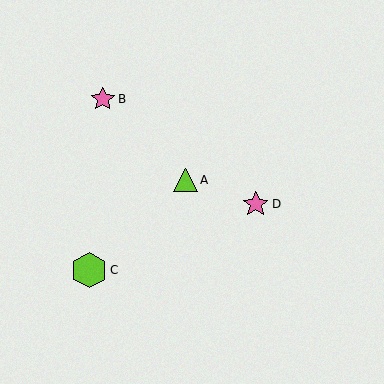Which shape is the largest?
The lime hexagon (labeled C) is the largest.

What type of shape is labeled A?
Shape A is a lime triangle.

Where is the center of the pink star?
The center of the pink star is at (256, 204).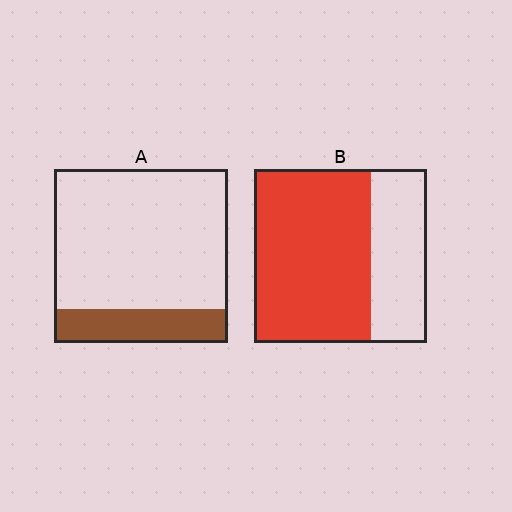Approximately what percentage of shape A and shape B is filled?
A is approximately 20% and B is approximately 70%.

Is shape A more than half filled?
No.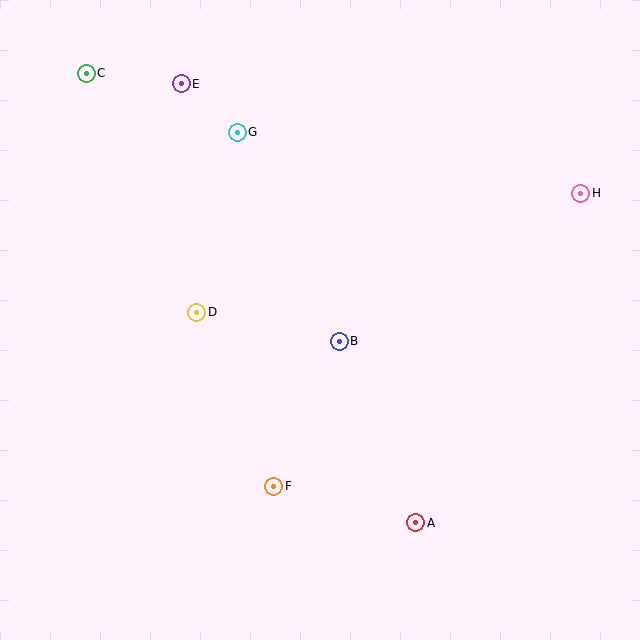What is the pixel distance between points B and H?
The distance between B and H is 283 pixels.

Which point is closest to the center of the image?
Point B at (339, 341) is closest to the center.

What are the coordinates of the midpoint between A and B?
The midpoint between A and B is at (378, 432).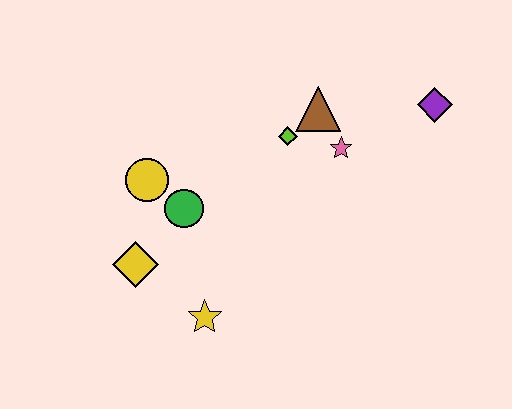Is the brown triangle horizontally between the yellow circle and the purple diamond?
Yes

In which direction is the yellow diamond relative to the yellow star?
The yellow diamond is to the left of the yellow star.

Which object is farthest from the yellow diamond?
The purple diamond is farthest from the yellow diamond.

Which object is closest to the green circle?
The yellow circle is closest to the green circle.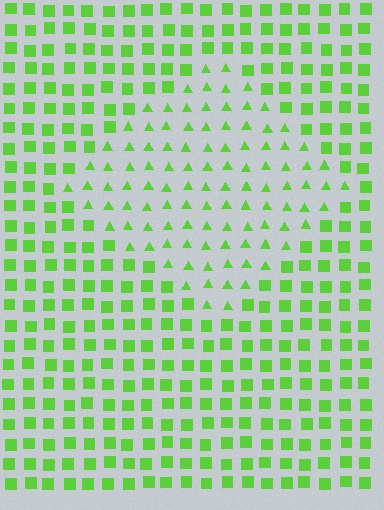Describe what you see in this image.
The image is filled with small lime elements arranged in a uniform grid. A diamond-shaped region contains triangles, while the surrounding area contains squares. The boundary is defined purely by the change in element shape.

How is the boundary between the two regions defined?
The boundary is defined by a change in element shape: triangles inside vs. squares outside. All elements share the same color and spacing.